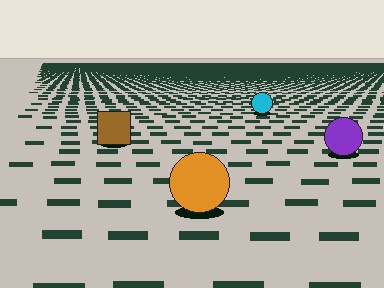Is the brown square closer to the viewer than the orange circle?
No. The orange circle is closer — you can tell from the texture gradient: the ground texture is coarser near it.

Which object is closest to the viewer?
The orange circle is closest. The texture marks near it are larger and more spread out.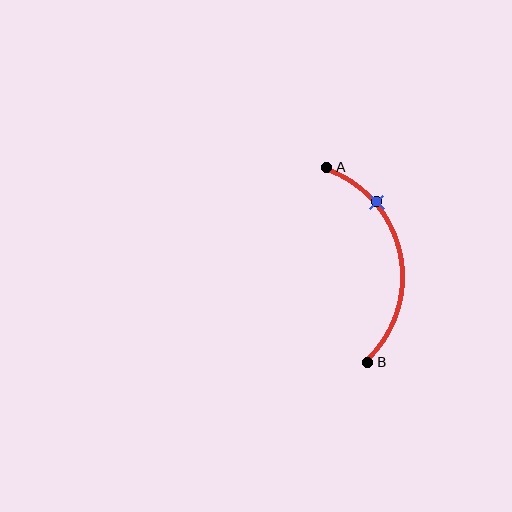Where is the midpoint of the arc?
The arc midpoint is the point on the curve farthest from the straight line joining A and B. It sits to the right of that line.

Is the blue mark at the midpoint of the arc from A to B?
No. The blue mark lies on the arc but is closer to endpoint A. The arc midpoint would be at the point on the curve equidistant along the arc from both A and B.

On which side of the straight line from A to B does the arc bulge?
The arc bulges to the right of the straight line connecting A and B.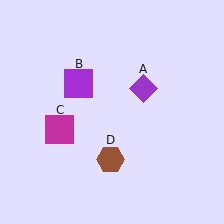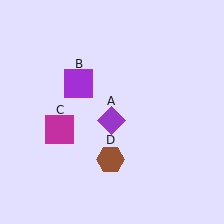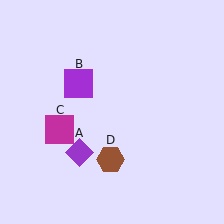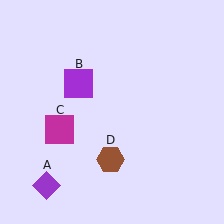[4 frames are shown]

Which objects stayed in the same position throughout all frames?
Purple square (object B) and magenta square (object C) and brown hexagon (object D) remained stationary.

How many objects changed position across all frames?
1 object changed position: purple diamond (object A).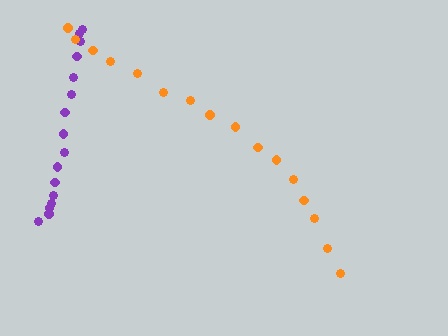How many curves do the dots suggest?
There are 2 distinct paths.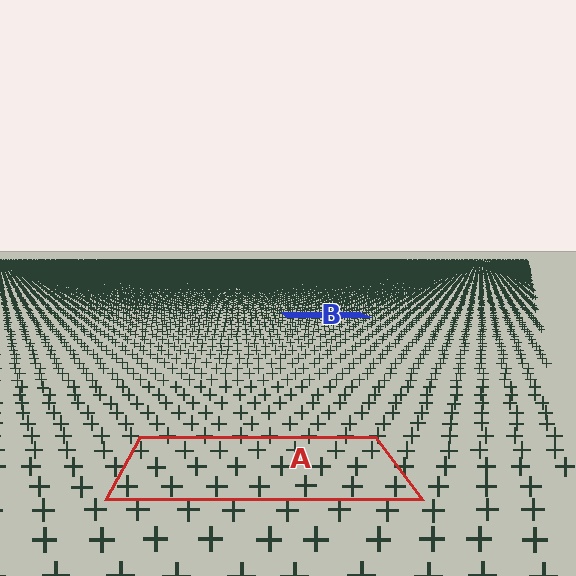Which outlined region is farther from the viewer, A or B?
Region B is farther from the viewer — the texture elements inside it appear smaller and more densely packed.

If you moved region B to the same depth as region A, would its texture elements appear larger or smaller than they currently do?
They would appear larger. At a closer depth, the same texture elements are projected at a bigger on-screen size.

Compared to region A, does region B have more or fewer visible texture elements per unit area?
Region B has more texture elements per unit area — they are packed more densely because it is farther away.